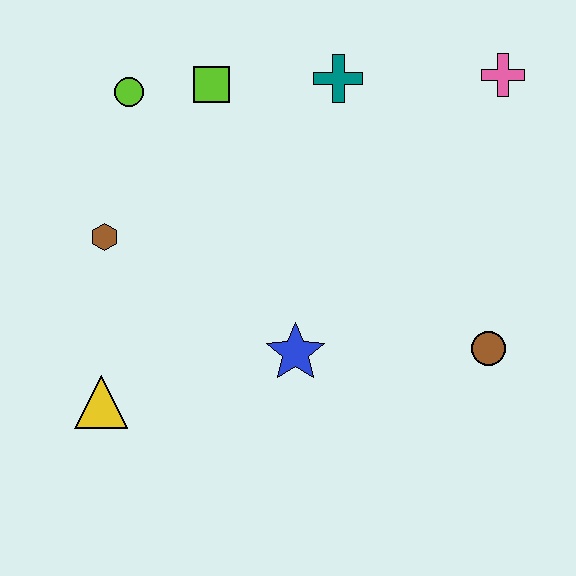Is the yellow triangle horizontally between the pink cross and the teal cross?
No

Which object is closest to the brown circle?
The blue star is closest to the brown circle.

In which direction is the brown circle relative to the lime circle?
The brown circle is to the right of the lime circle.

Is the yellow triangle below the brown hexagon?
Yes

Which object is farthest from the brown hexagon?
The pink cross is farthest from the brown hexagon.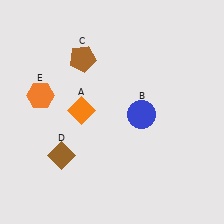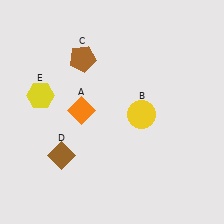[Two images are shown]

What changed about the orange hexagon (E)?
In Image 1, E is orange. In Image 2, it changed to yellow.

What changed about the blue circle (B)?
In Image 1, B is blue. In Image 2, it changed to yellow.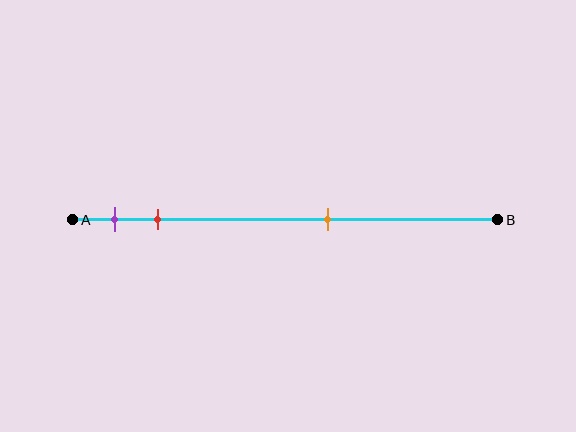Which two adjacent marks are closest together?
The purple and red marks are the closest adjacent pair.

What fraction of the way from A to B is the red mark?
The red mark is approximately 20% (0.2) of the way from A to B.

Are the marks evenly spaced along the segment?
No, the marks are not evenly spaced.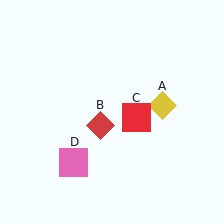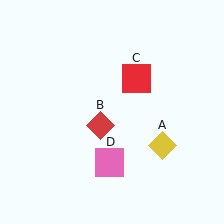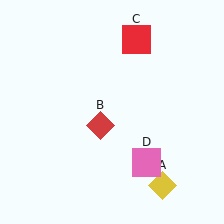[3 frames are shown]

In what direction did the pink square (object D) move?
The pink square (object D) moved right.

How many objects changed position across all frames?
3 objects changed position: yellow diamond (object A), red square (object C), pink square (object D).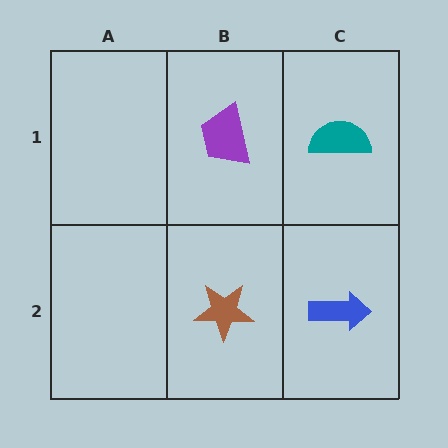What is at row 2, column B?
A brown star.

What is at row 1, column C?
A teal semicircle.